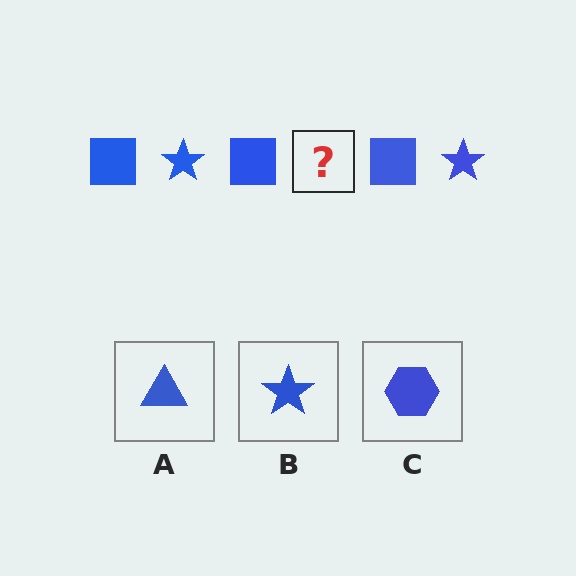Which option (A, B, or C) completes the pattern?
B.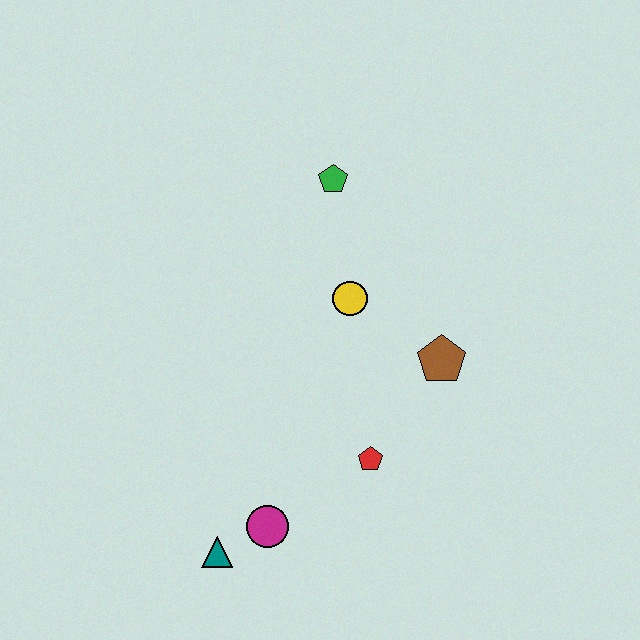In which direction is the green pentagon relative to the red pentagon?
The green pentagon is above the red pentagon.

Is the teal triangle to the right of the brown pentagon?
No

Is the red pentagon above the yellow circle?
No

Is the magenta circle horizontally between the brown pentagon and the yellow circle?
No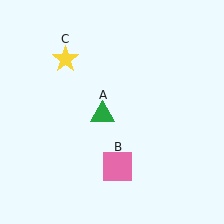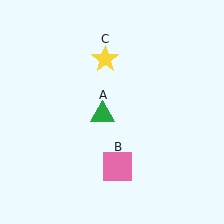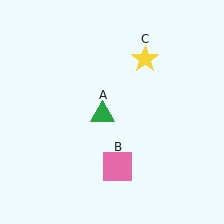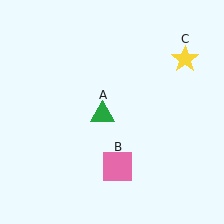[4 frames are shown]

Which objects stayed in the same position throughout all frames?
Green triangle (object A) and pink square (object B) remained stationary.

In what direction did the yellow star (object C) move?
The yellow star (object C) moved right.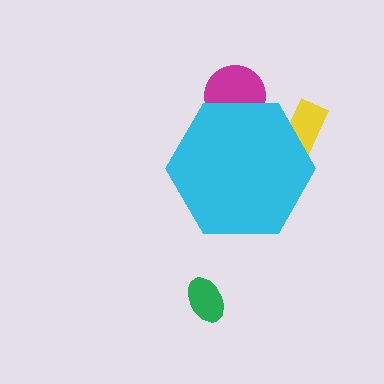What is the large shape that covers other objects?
A cyan hexagon.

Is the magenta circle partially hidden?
Yes, the magenta circle is partially hidden behind the cyan hexagon.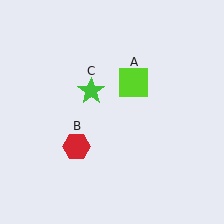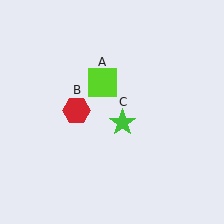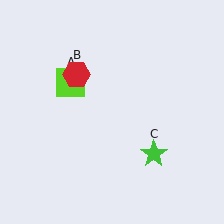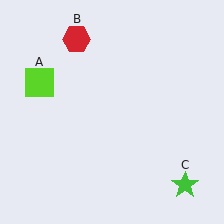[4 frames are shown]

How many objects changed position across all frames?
3 objects changed position: lime square (object A), red hexagon (object B), green star (object C).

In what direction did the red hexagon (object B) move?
The red hexagon (object B) moved up.